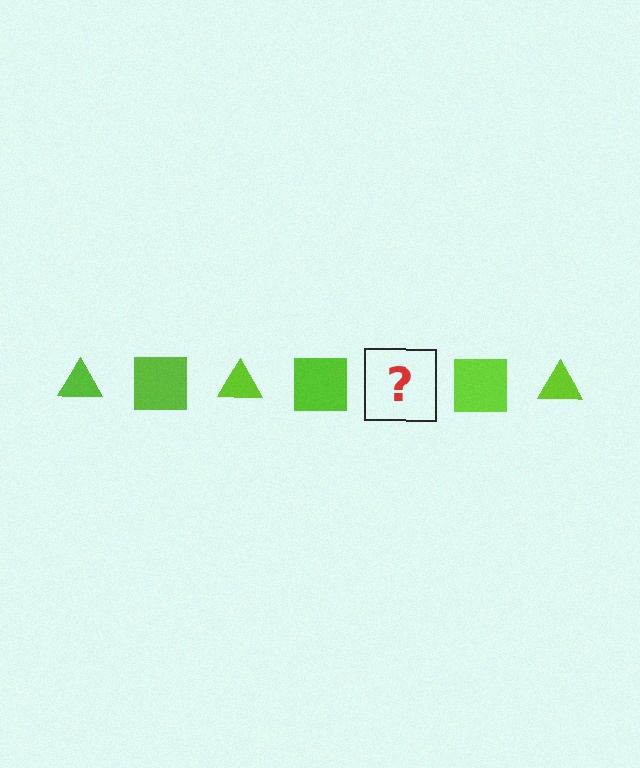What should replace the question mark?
The question mark should be replaced with a lime triangle.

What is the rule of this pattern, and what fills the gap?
The rule is that the pattern cycles through triangle, square shapes in lime. The gap should be filled with a lime triangle.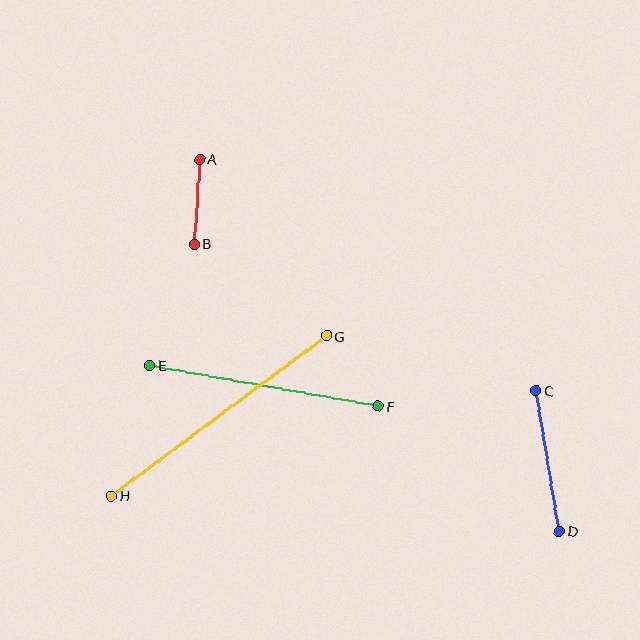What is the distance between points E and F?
The distance is approximately 232 pixels.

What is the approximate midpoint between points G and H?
The midpoint is at approximately (219, 416) pixels.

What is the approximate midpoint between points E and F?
The midpoint is at approximately (264, 386) pixels.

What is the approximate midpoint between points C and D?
The midpoint is at approximately (548, 461) pixels.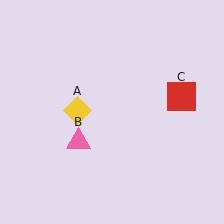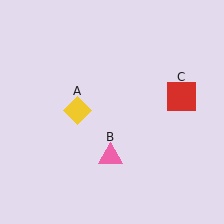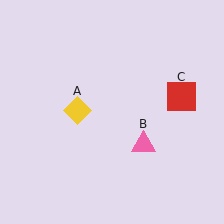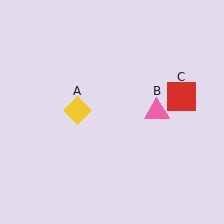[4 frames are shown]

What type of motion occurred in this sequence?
The pink triangle (object B) rotated counterclockwise around the center of the scene.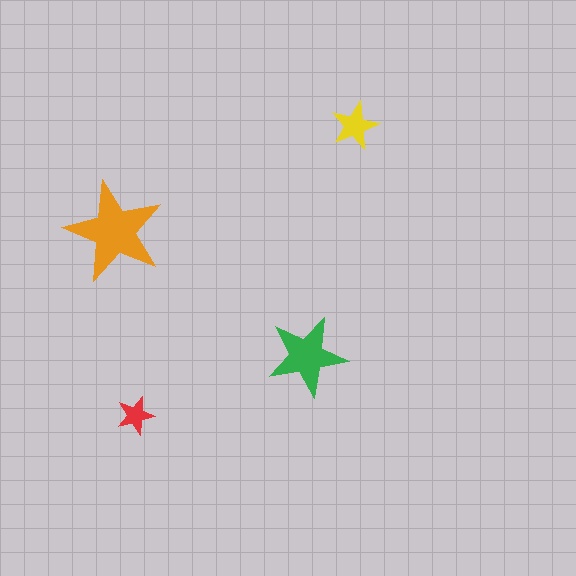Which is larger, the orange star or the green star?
The orange one.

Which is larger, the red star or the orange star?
The orange one.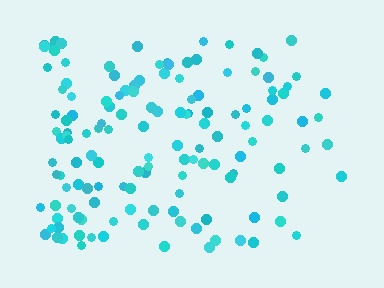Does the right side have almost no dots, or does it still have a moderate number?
Still a moderate number, just noticeably fewer than the left.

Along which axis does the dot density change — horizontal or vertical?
Horizontal.